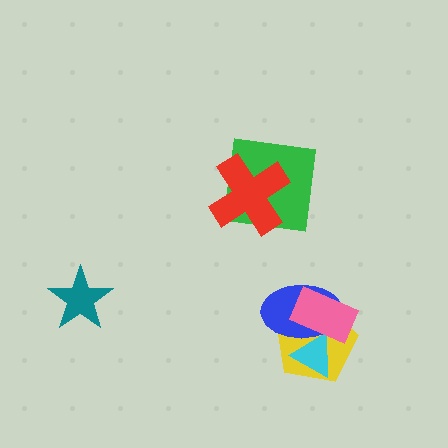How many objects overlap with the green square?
1 object overlaps with the green square.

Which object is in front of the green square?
The red cross is in front of the green square.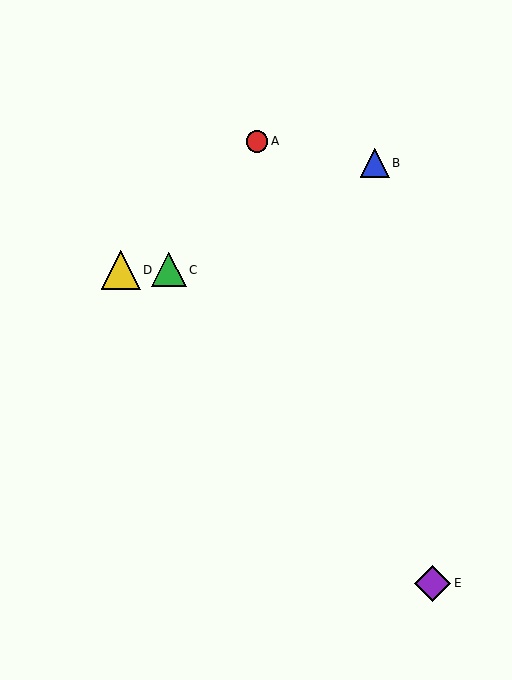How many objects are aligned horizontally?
2 objects (C, D) are aligned horizontally.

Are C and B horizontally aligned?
No, C is at y≈270 and B is at y≈163.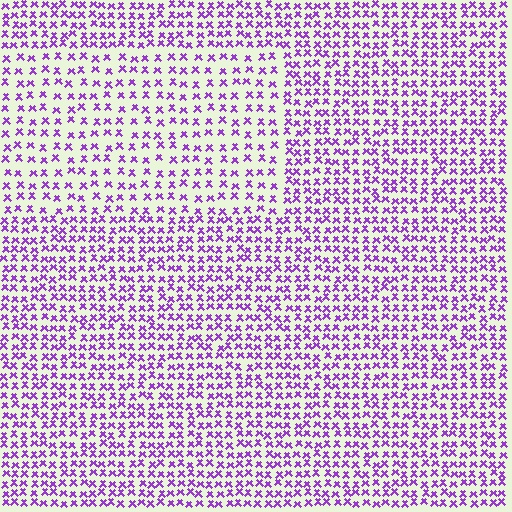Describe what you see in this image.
The image contains small purple elements arranged at two different densities. A rectangle-shaped region is visible where the elements are less densely packed than the surrounding area.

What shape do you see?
I see a rectangle.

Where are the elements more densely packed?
The elements are more densely packed outside the rectangle boundary.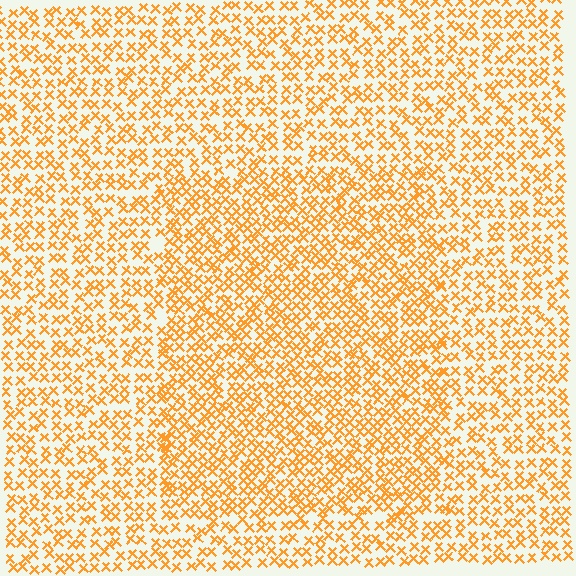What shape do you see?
I see a rectangle.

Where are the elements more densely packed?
The elements are more densely packed inside the rectangle boundary.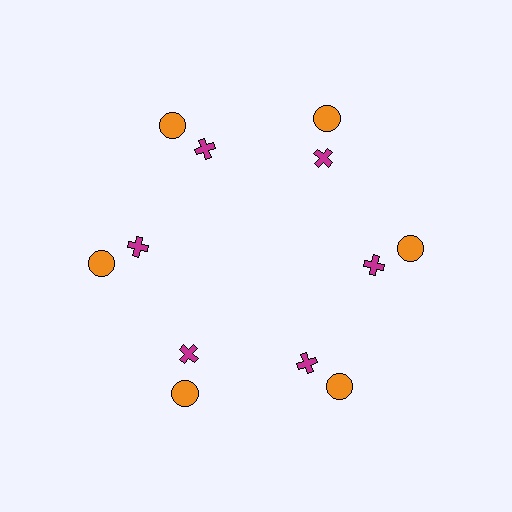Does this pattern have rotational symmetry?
Yes, this pattern has 6-fold rotational symmetry. It looks the same after rotating 60 degrees around the center.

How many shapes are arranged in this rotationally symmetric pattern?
There are 12 shapes, arranged in 6 groups of 2.